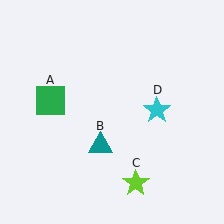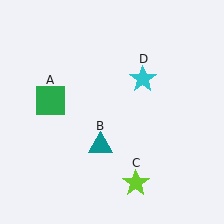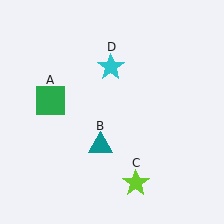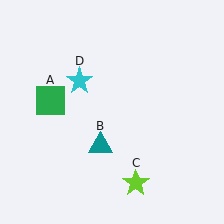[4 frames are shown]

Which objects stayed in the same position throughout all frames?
Green square (object A) and teal triangle (object B) and lime star (object C) remained stationary.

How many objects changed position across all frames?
1 object changed position: cyan star (object D).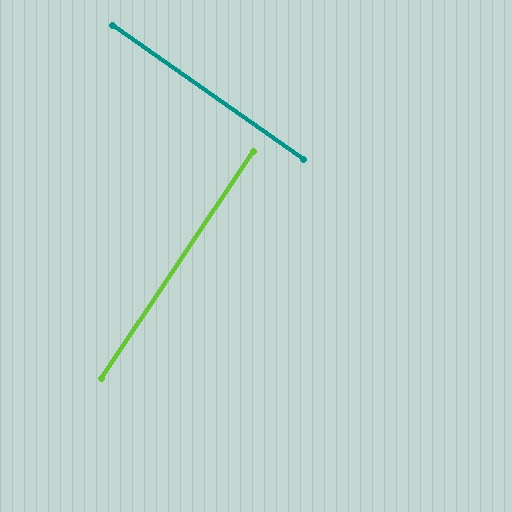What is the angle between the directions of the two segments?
Approximately 89 degrees.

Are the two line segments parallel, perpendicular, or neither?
Perpendicular — they meet at approximately 89°.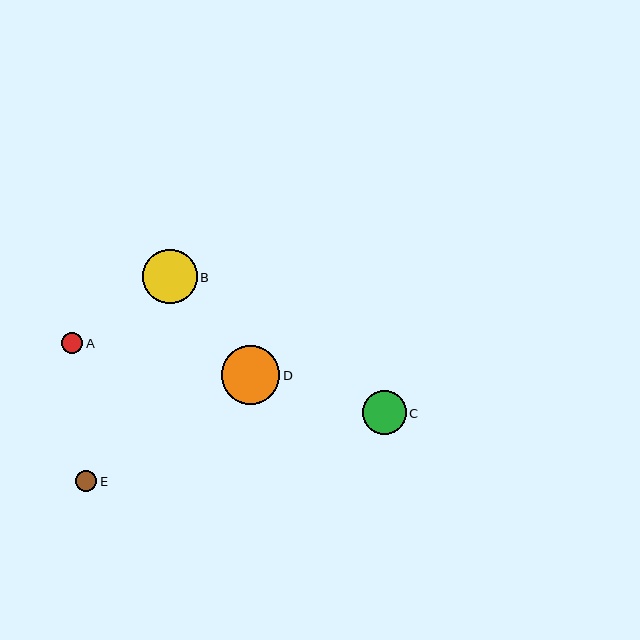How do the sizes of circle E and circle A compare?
Circle E and circle A are approximately the same size.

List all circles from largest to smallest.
From largest to smallest: D, B, C, E, A.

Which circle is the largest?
Circle D is the largest with a size of approximately 59 pixels.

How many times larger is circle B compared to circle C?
Circle B is approximately 1.2 times the size of circle C.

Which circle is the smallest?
Circle A is the smallest with a size of approximately 21 pixels.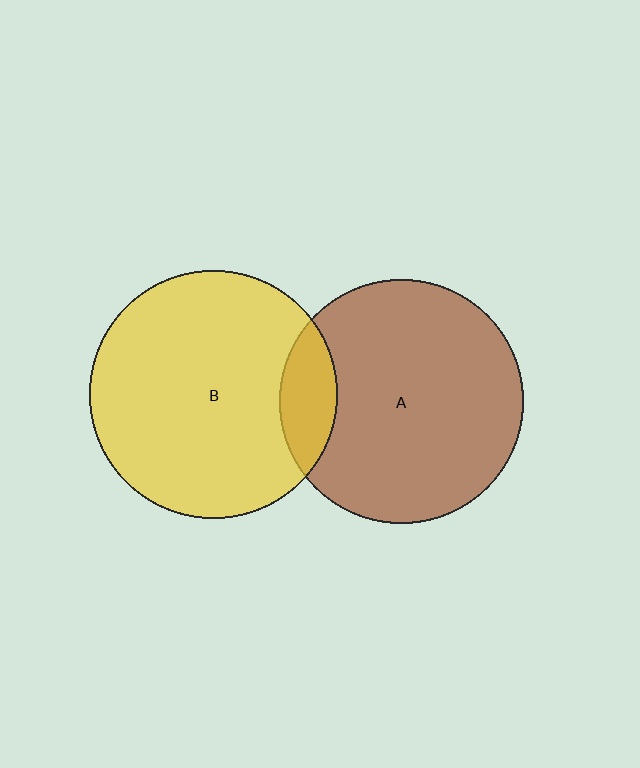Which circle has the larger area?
Circle B (yellow).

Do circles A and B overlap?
Yes.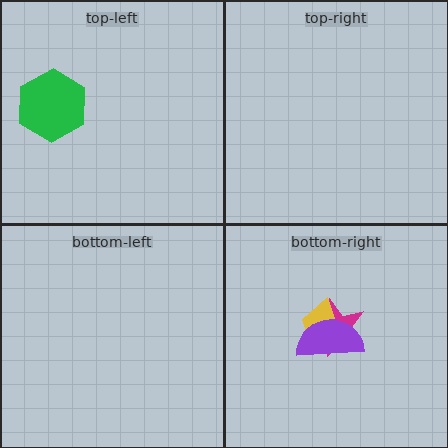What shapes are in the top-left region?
The green hexagon.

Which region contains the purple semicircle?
The bottom-right region.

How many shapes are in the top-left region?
1.